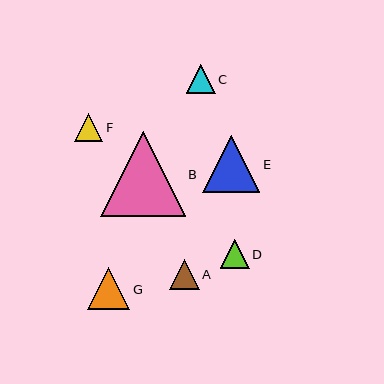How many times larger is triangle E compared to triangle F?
Triangle E is approximately 2.0 times the size of triangle F.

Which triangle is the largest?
Triangle B is the largest with a size of approximately 85 pixels.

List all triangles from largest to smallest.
From largest to smallest: B, E, G, A, D, C, F.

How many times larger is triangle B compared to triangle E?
Triangle B is approximately 1.5 times the size of triangle E.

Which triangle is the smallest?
Triangle F is the smallest with a size of approximately 28 pixels.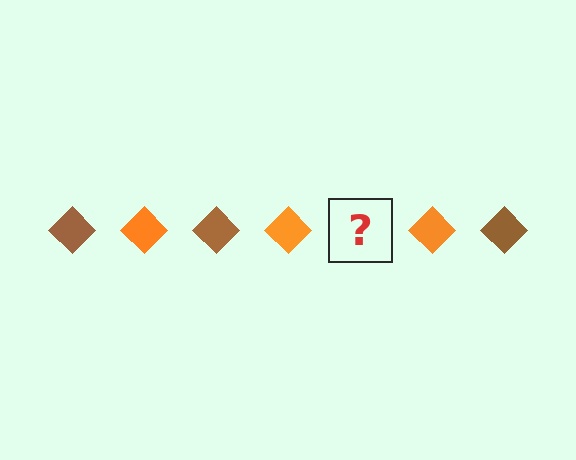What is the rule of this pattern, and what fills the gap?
The rule is that the pattern cycles through brown, orange diamonds. The gap should be filled with a brown diamond.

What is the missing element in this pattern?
The missing element is a brown diamond.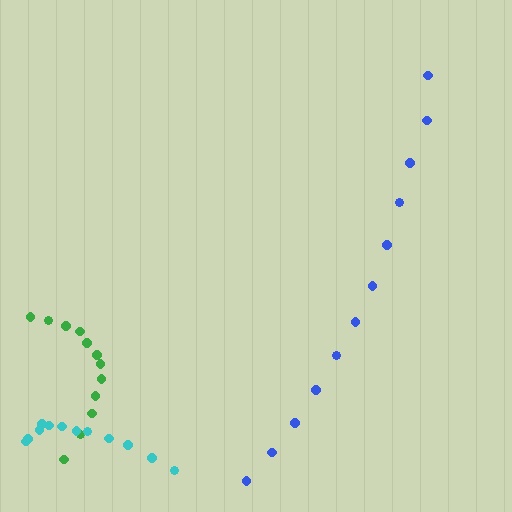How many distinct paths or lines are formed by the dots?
There are 3 distinct paths.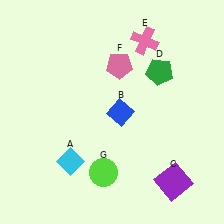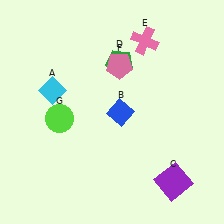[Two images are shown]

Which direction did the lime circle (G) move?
The lime circle (G) moved up.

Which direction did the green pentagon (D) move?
The green pentagon (D) moved left.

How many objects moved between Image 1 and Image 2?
3 objects moved between the two images.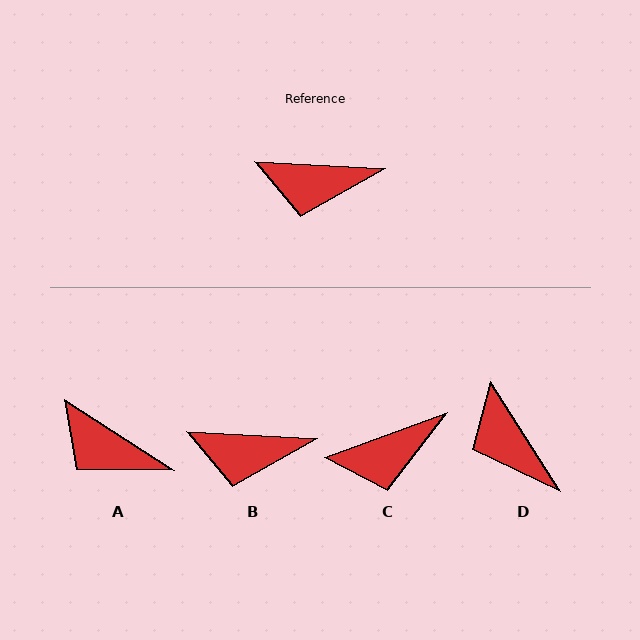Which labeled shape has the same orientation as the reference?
B.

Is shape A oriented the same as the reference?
No, it is off by about 30 degrees.